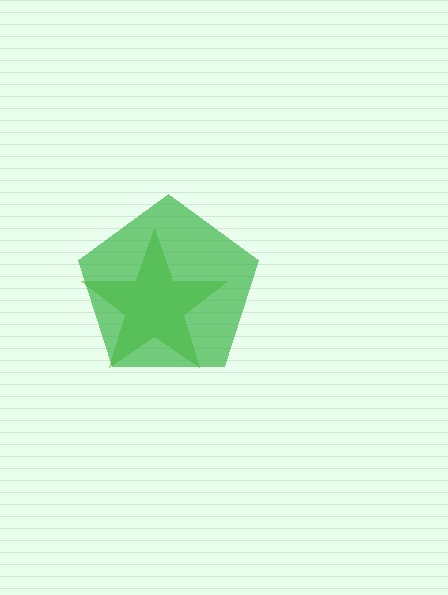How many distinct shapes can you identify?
There are 2 distinct shapes: a lime star, a green pentagon.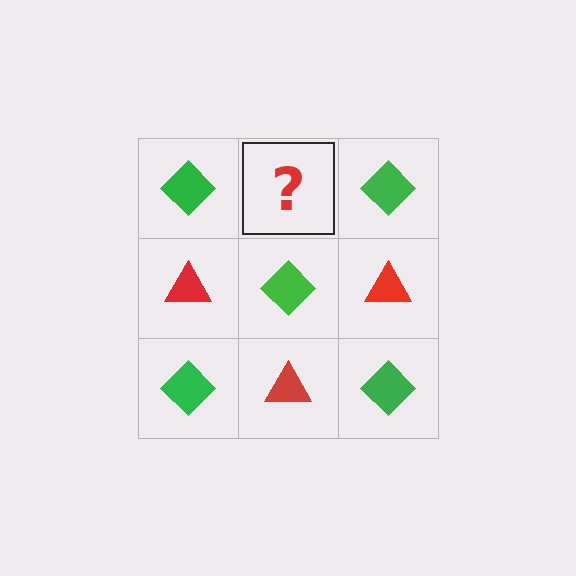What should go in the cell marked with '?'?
The missing cell should contain a red triangle.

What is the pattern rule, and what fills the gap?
The rule is that it alternates green diamond and red triangle in a checkerboard pattern. The gap should be filled with a red triangle.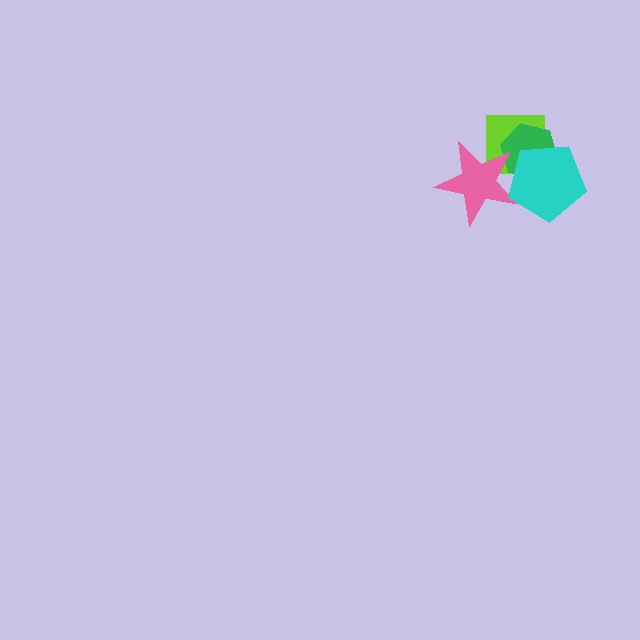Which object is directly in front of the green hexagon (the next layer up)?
The pink star is directly in front of the green hexagon.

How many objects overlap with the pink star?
3 objects overlap with the pink star.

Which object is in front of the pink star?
The cyan pentagon is in front of the pink star.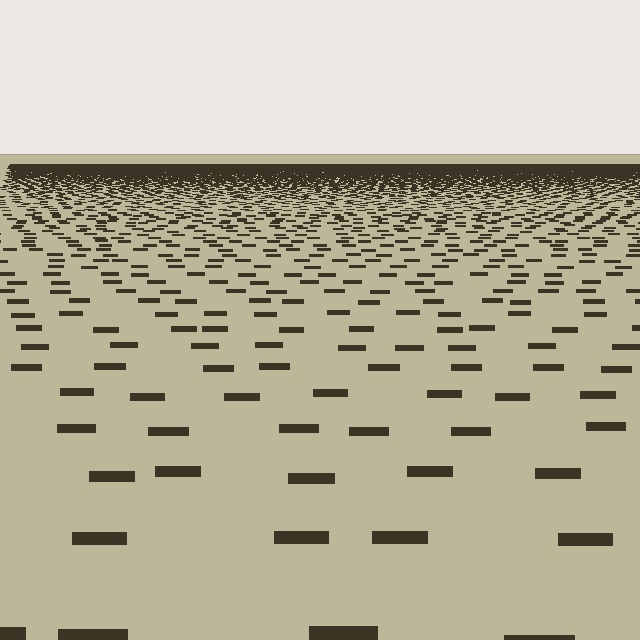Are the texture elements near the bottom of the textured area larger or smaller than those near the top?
Larger. Near the bottom, elements are closer to the viewer and appear at a bigger on-screen size.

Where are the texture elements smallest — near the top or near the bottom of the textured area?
Near the top.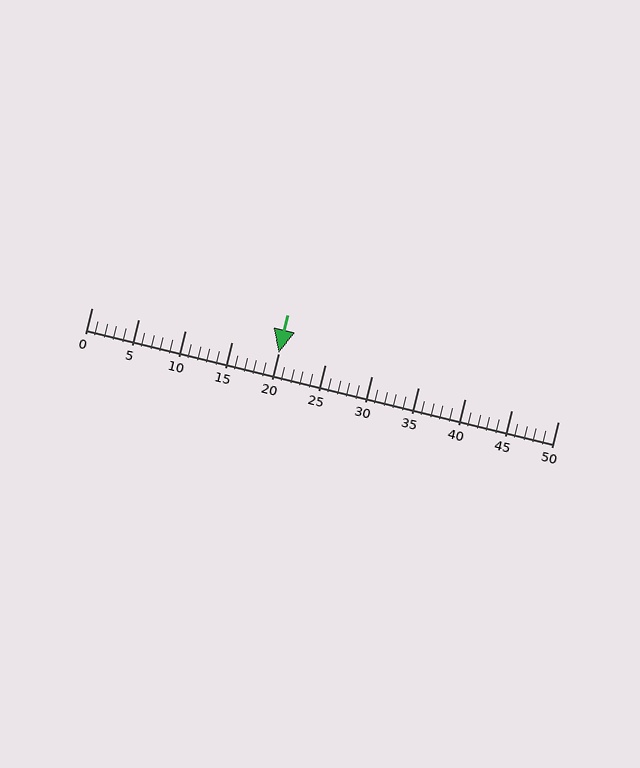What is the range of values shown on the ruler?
The ruler shows values from 0 to 50.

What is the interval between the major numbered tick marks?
The major tick marks are spaced 5 units apart.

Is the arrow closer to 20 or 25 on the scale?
The arrow is closer to 20.